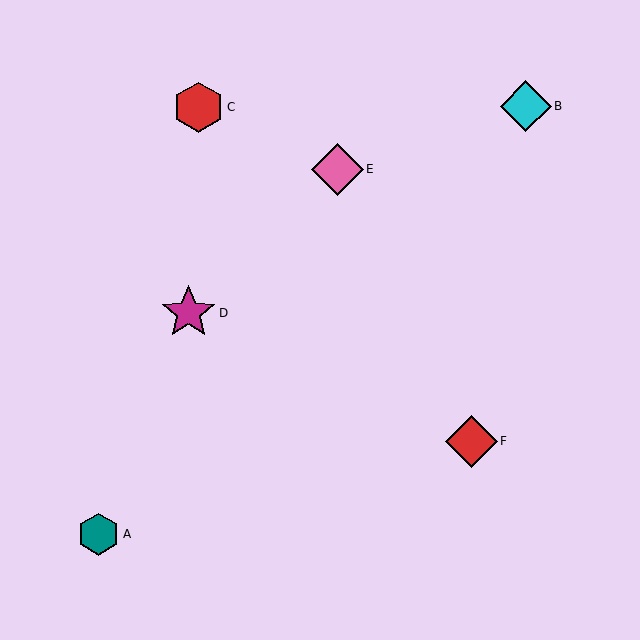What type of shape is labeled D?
Shape D is a magenta star.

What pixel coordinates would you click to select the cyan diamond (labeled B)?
Click at (526, 106) to select the cyan diamond B.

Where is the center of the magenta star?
The center of the magenta star is at (189, 313).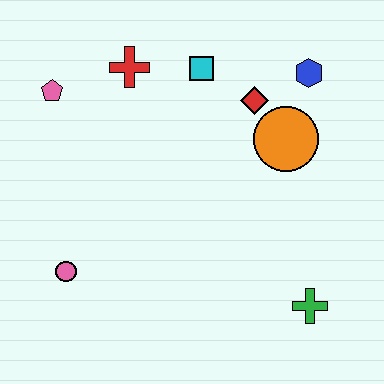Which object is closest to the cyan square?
The red diamond is closest to the cyan square.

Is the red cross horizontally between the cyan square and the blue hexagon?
No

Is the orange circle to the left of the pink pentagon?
No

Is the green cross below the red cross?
Yes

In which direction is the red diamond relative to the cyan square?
The red diamond is to the right of the cyan square.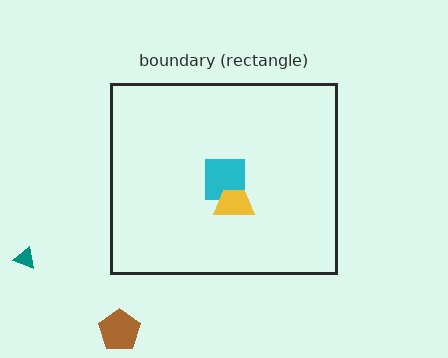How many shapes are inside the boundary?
2 inside, 2 outside.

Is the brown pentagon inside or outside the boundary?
Outside.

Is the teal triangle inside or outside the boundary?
Outside.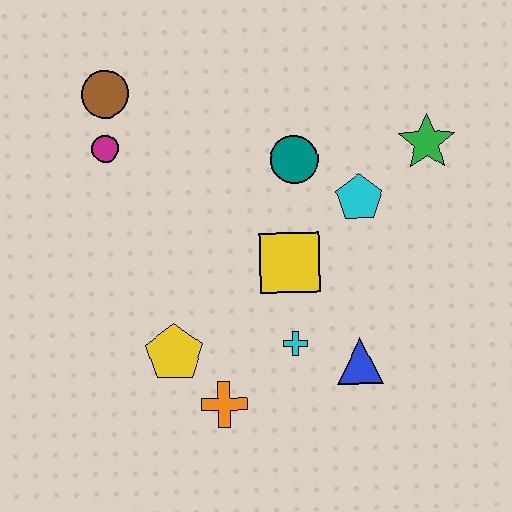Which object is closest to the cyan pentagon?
The teal circle is closest to the cyan pentagon.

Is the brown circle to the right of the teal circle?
No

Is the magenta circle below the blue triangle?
No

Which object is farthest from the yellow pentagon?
The green star is farthest from the yellow pentagon.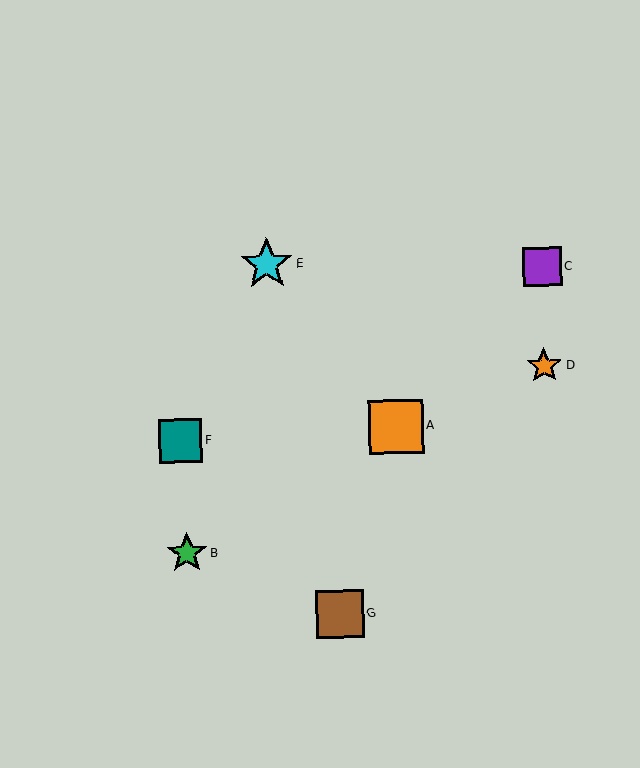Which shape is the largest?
The orange square (labeled A) is the largest.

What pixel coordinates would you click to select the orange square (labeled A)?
Click at (396, 426) to select the orange square A.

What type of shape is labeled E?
Shape E is a cyan star.